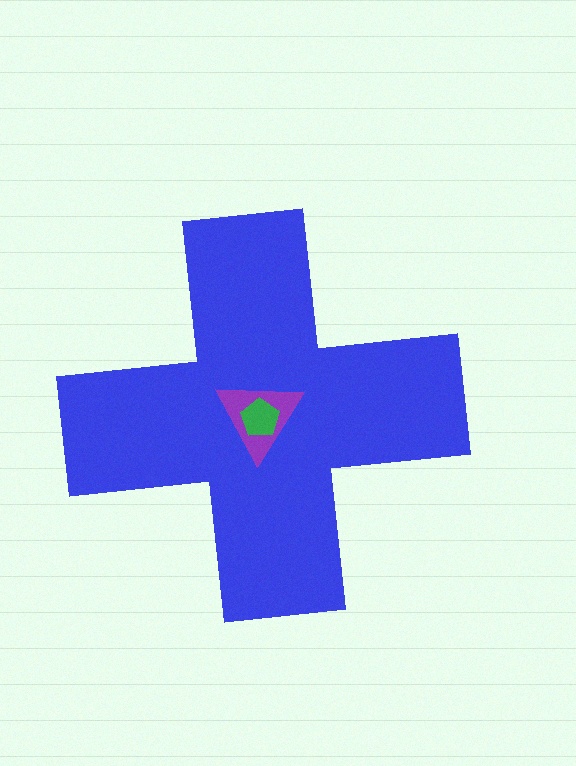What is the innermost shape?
The green pentagon.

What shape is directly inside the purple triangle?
The green pentagon.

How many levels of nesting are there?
3.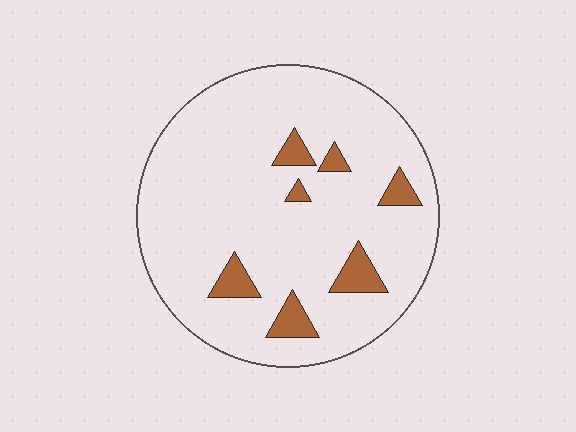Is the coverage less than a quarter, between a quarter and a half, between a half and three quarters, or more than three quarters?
Less than a quarter.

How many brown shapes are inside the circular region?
7.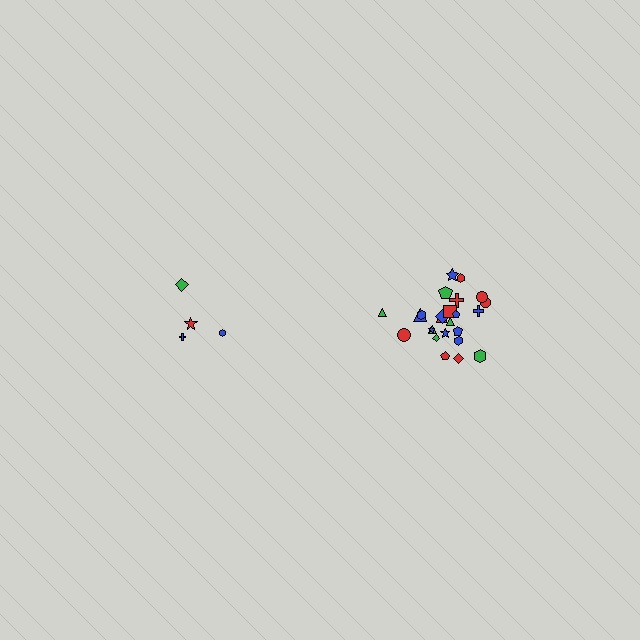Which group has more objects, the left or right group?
The right group.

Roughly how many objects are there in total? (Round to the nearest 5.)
Roughly 30 objects in total.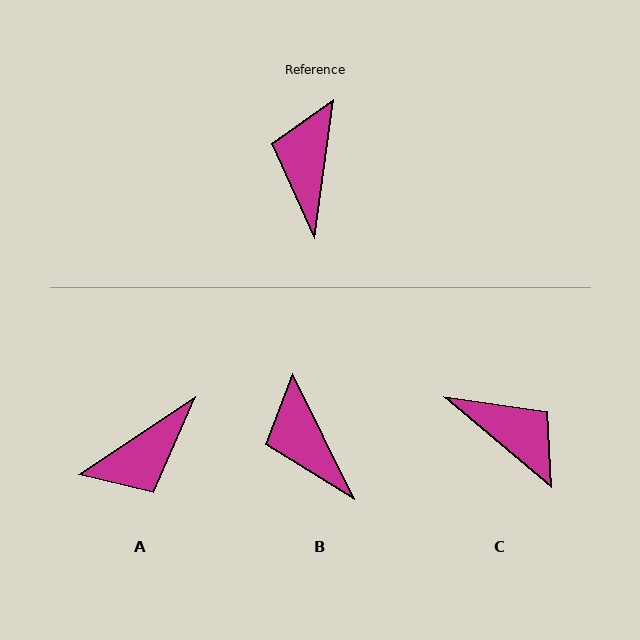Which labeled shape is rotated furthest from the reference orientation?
A, about 132 degrees away.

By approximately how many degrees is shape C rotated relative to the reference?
Approximately 122 degrees clockwise.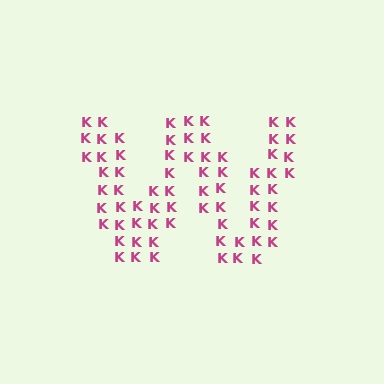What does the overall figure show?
The overall figure shows the letter W.